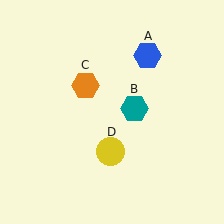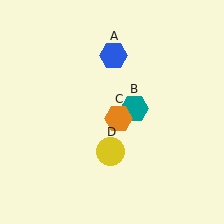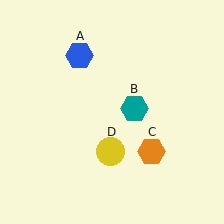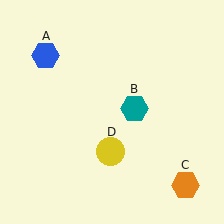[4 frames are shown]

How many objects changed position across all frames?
2 objects changed position: blue hexagon (object A), orange hexagon (object C).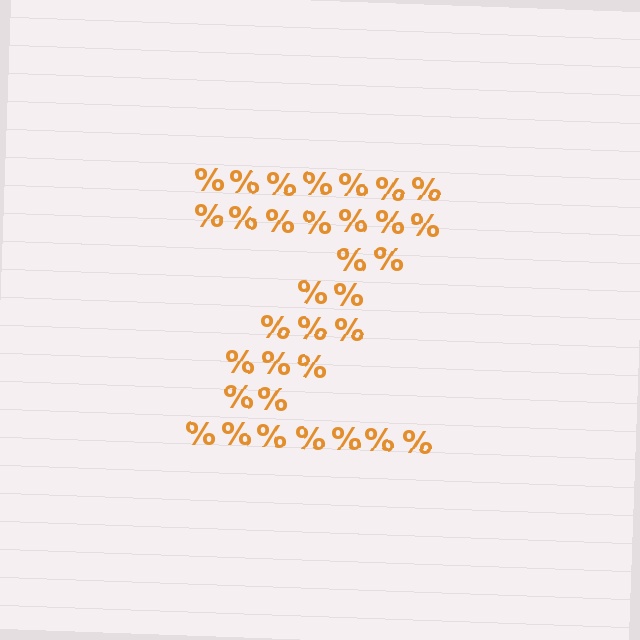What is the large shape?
The large shape is the letter Z.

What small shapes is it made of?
It is made of small percent signs.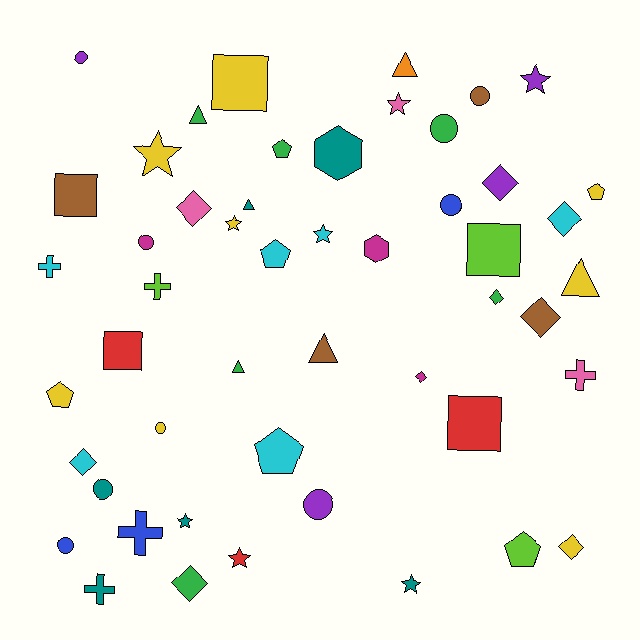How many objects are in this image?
There are 50 objects.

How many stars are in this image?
There are 8 stars.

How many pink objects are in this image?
There are 3 pink objects.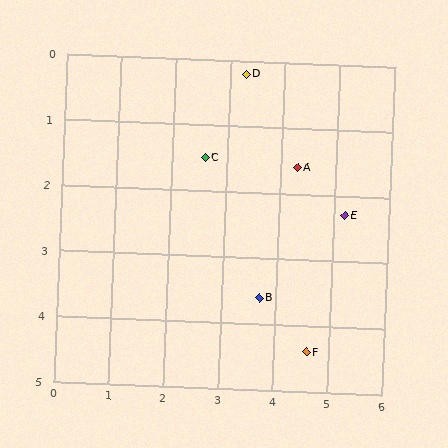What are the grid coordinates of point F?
Point F is at approximately (4.6, 4.4).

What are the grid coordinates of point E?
Point E is at approximately (5.2, 2.3).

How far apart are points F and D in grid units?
Points F and D are about 4.4 grid units apart.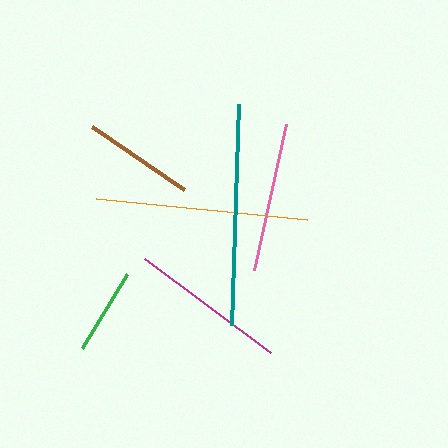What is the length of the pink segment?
The pink segment is approximately 150 pixels long.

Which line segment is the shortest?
The green line is the shortest at approximately 87 pixels.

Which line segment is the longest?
The teal line is the longest at approximately 221 pixels.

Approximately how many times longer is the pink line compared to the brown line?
The pink line is approximately 1.3 times the length of the brown line.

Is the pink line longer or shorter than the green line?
The pink line is longer than the green line.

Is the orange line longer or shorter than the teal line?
The teal line is longer than the orange line.